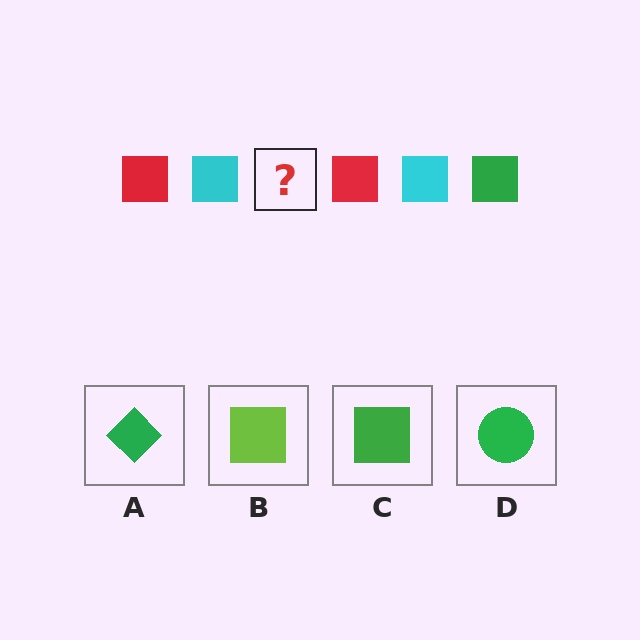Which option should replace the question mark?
Option C.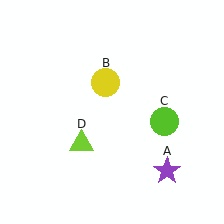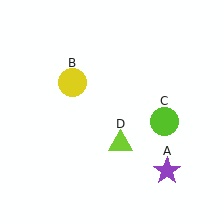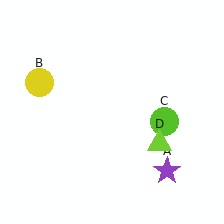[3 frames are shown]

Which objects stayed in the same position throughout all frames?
Purple star (object A) and lime circle (object C) remained stationary.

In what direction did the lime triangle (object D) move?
The lime triangle (object D) moved right.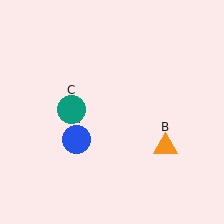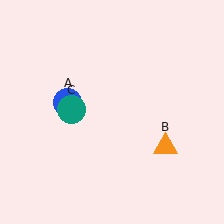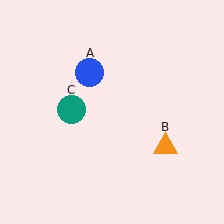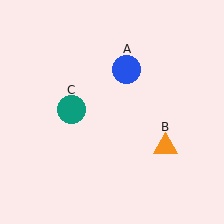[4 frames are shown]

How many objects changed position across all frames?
1 object changed position: blue circle (object A).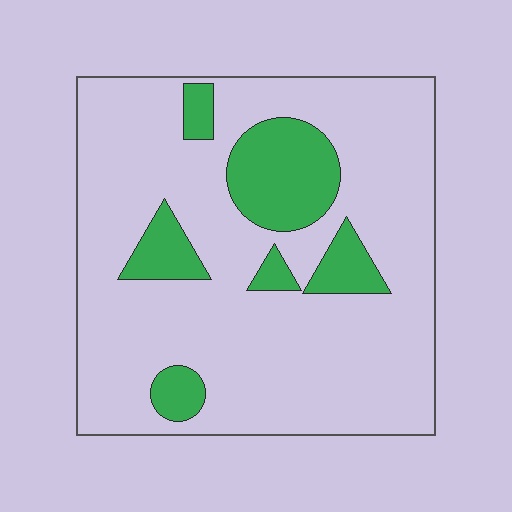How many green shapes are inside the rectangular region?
6.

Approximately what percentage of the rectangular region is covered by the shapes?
Approximately 20%.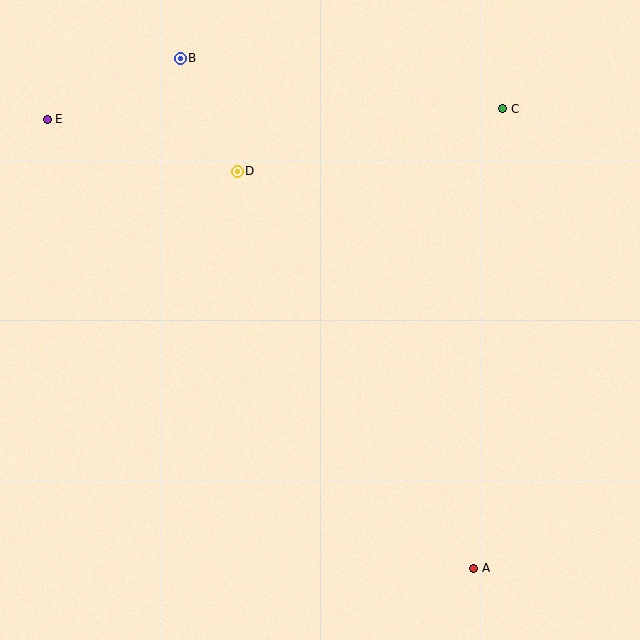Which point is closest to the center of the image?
Point D at (237, 171) is closest to the center.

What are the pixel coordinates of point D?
Point D is at (237, 171).